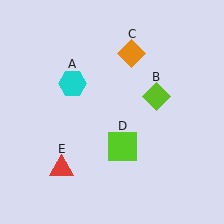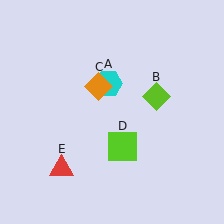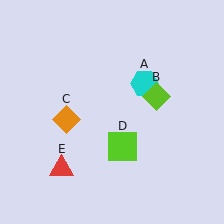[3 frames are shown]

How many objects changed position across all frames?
2 objects changed position: cyan hexagon (object A), orange diamond (object C).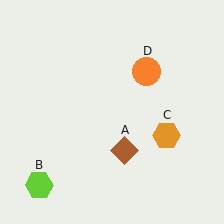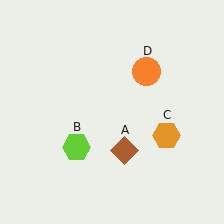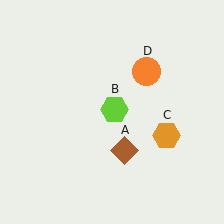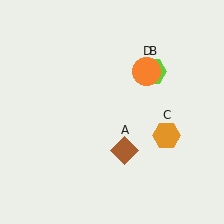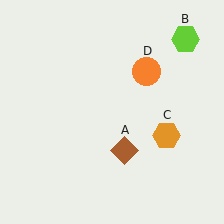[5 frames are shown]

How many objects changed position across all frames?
1 object changed position: lime hexagon (object B).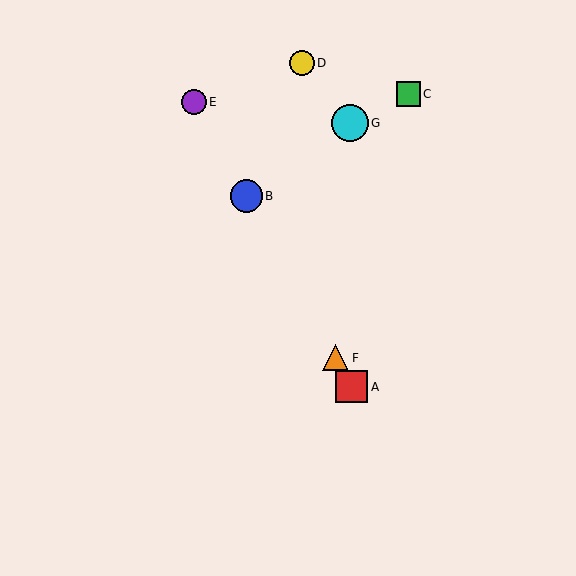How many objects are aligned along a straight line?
4 objects (A, B, E, F) are aligned along a straight line.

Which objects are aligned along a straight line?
Objects A, B, E, F are aligned along a straight line.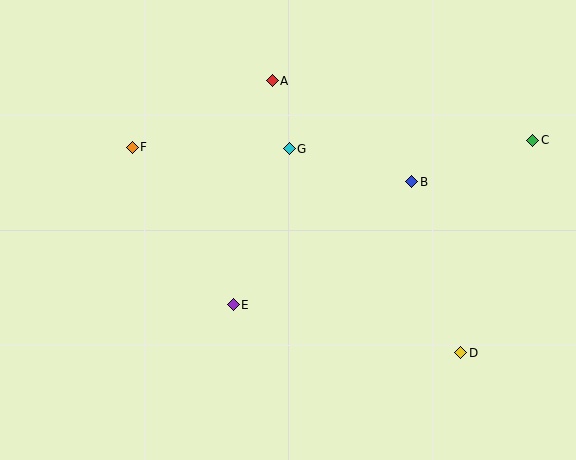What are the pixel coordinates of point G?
Point G is at (289, 149).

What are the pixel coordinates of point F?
Point F is at (132, 147).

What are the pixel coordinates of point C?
Point C is at (533, 140).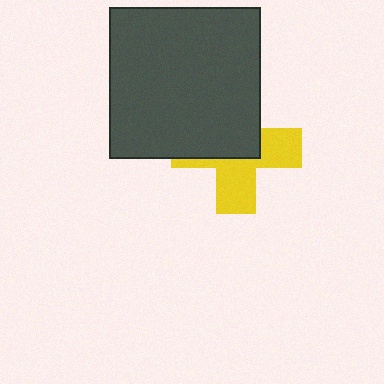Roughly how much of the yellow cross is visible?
About half of it is visible (roughly 47%).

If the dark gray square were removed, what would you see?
You would see the complete yellow cross.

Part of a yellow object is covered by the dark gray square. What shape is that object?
It is a cross.